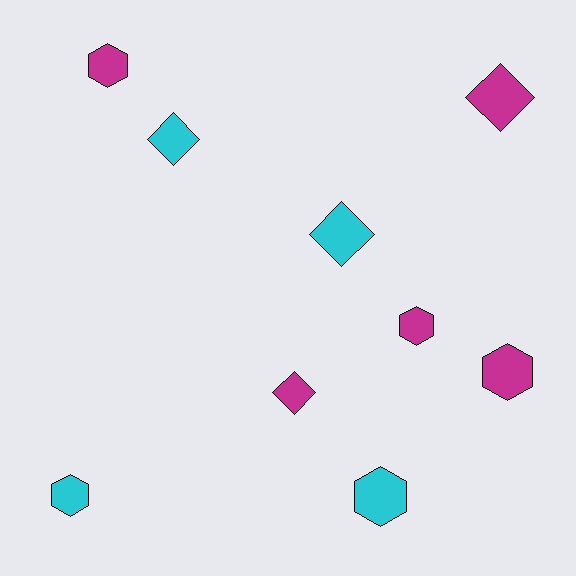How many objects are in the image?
There are 9 objects.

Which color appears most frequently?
Magenta, with 5 objects.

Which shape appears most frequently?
Hexagon, with 5 objects.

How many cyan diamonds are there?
There are 2 cyan diamonds.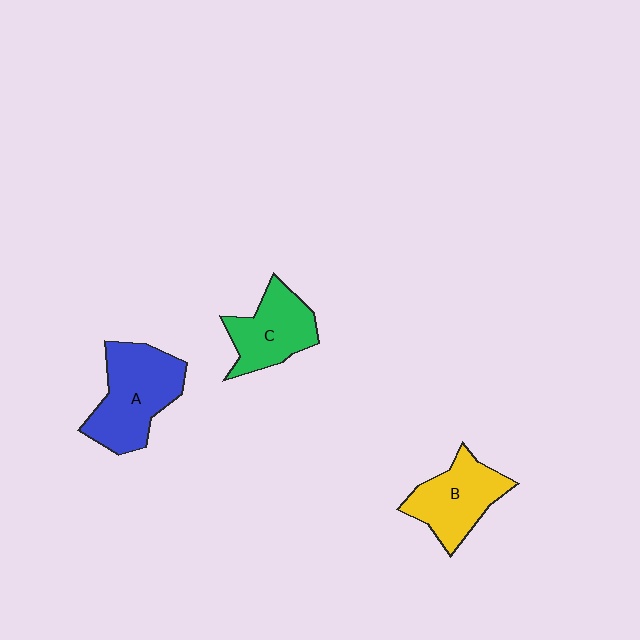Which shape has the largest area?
Shape A (blue).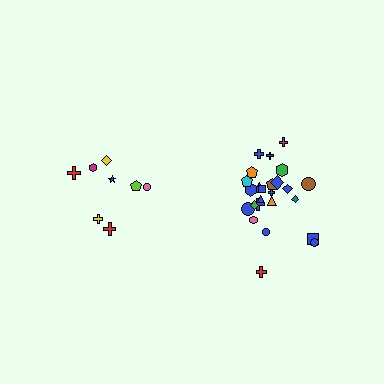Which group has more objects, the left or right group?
The right group.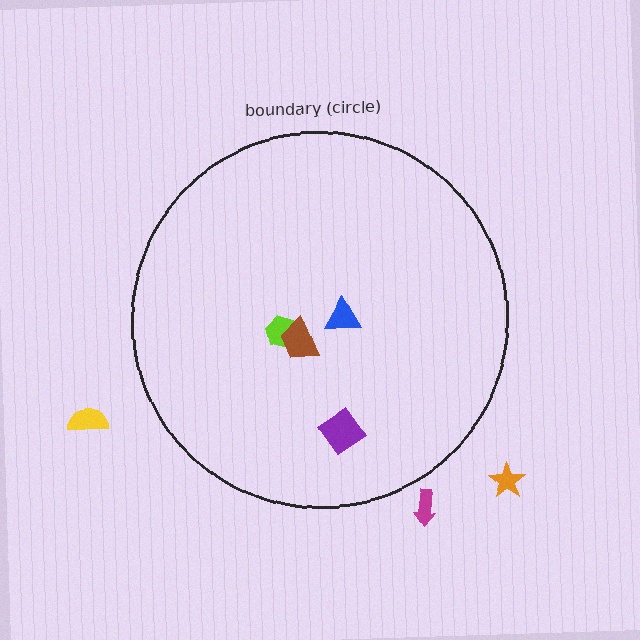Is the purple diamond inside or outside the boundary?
Inside.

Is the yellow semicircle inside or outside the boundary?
Outside.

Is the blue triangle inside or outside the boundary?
Inside.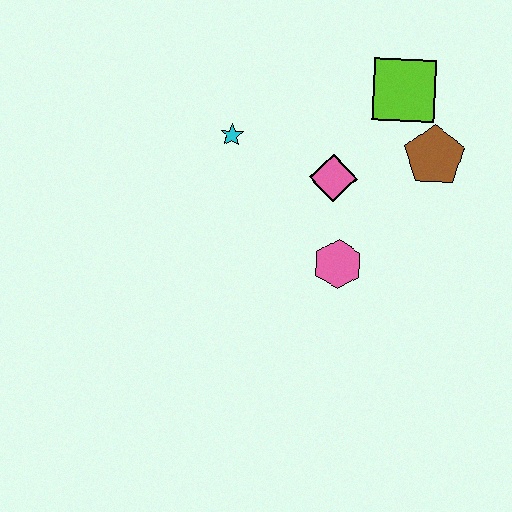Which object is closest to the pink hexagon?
The pink diamond is closest to the pink hexagon.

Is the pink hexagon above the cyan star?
No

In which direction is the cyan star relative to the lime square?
The cyan star is to the left of the lime square.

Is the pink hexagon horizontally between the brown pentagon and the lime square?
No